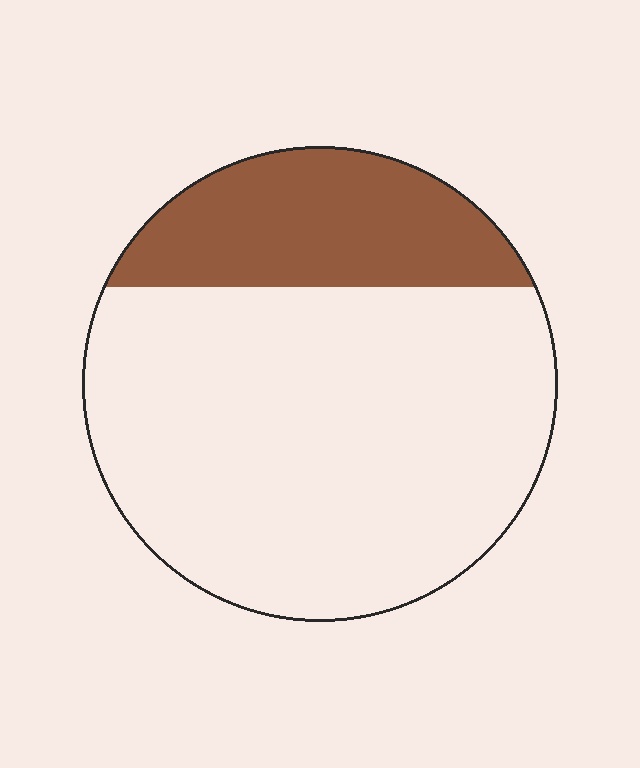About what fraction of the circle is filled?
About one quarter (1/4).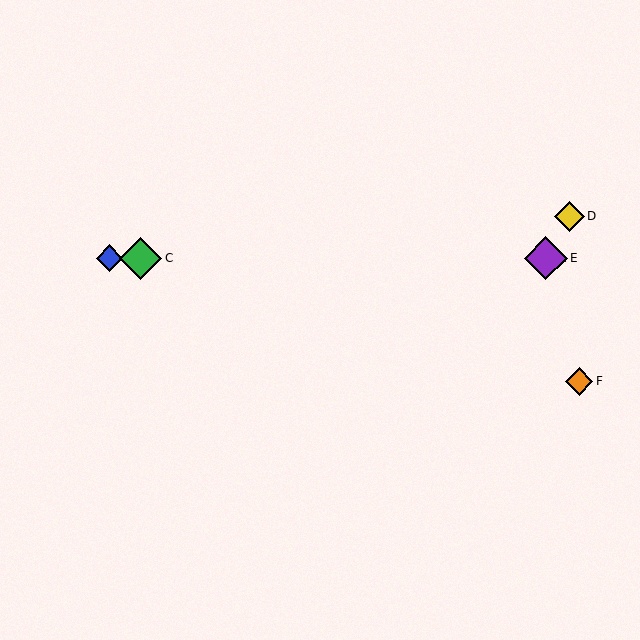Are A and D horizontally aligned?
No, A is at y≈258 and D is at y≈216.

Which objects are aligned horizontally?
Objects A, B, C, E are aligned horizontally.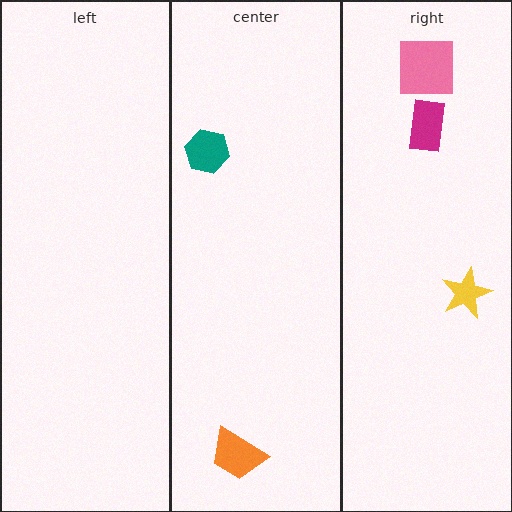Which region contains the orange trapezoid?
The center region.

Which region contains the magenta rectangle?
The right region.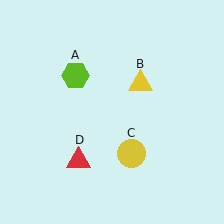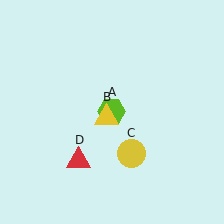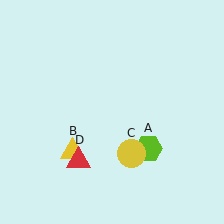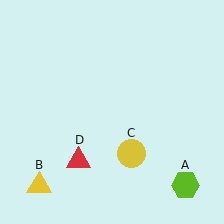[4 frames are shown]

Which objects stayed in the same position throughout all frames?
Yellow circle (object C) and red triangle (object D) remained stationary.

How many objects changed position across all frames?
2 objects changed position: lime hexagon (object A), yellow triangle (object B).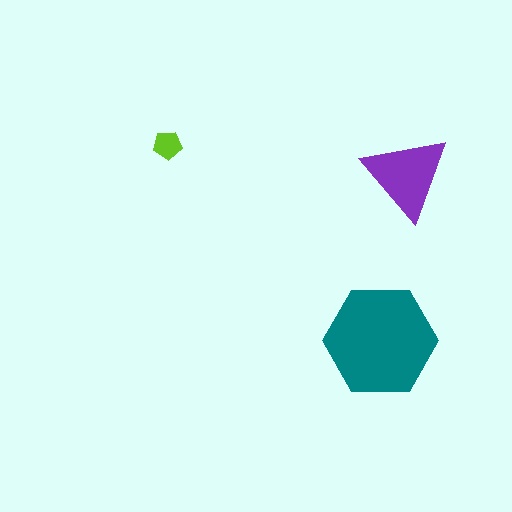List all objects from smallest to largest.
The lime pentagon, the purple triangle, the teal hexagon.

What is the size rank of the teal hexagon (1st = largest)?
1st.